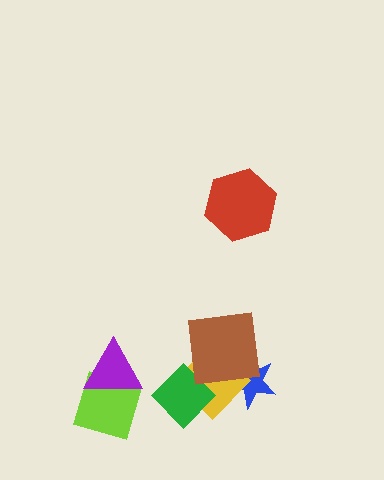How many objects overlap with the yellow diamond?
3 objects overlap with the yellow diamond.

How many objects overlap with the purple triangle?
1 object overlaps with the purple triangle.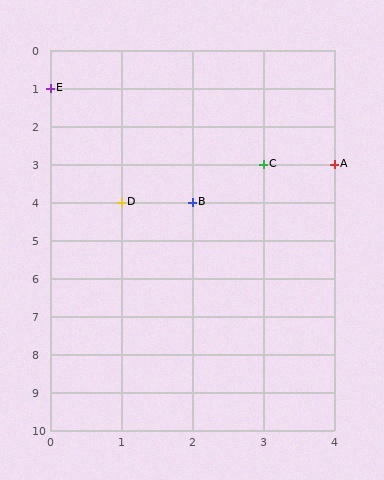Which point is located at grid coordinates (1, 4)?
Point D is at (1, 4).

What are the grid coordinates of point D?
Point D is at grid coordinates (1, 4).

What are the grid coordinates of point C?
Point C is at grid coordinates (3, 3).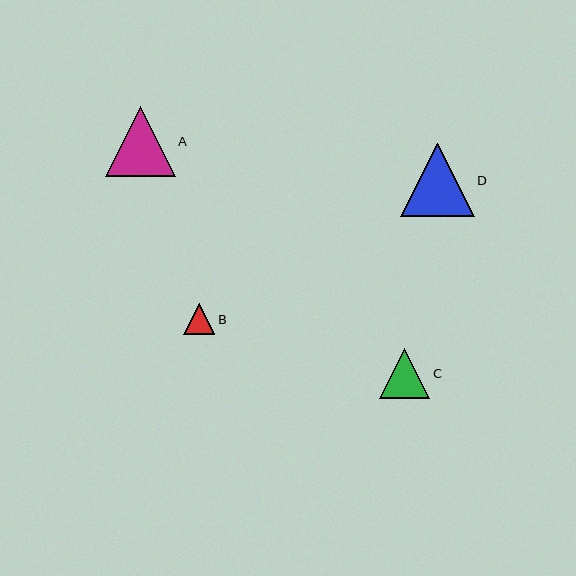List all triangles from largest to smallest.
From largest to smallest: D, A, C, B.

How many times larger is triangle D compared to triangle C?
Triangle D is approximately 1.5 times the size of triangle C.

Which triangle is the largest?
Triangle D is the largest with a size of approximately 74 pixels.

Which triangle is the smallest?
Triangle B is the smallest with a size of approximately 31 pixels.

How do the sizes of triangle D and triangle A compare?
Triangle D and triangle A are approximately the same size.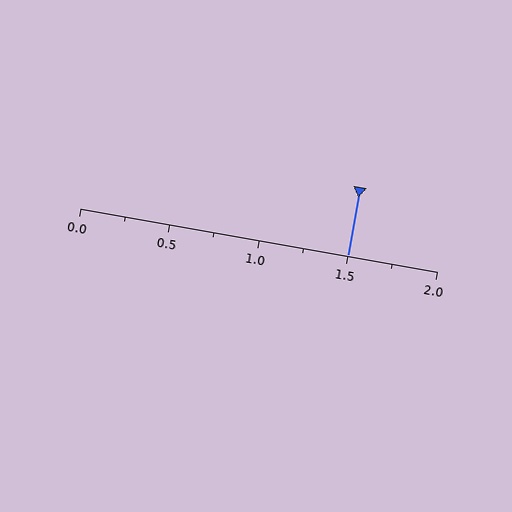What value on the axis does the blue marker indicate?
The marker indicates approximately 1.5.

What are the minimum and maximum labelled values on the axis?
The axis runs from 0.0 to 2.0.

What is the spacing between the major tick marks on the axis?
The major ticks are spaced 0.5 apart.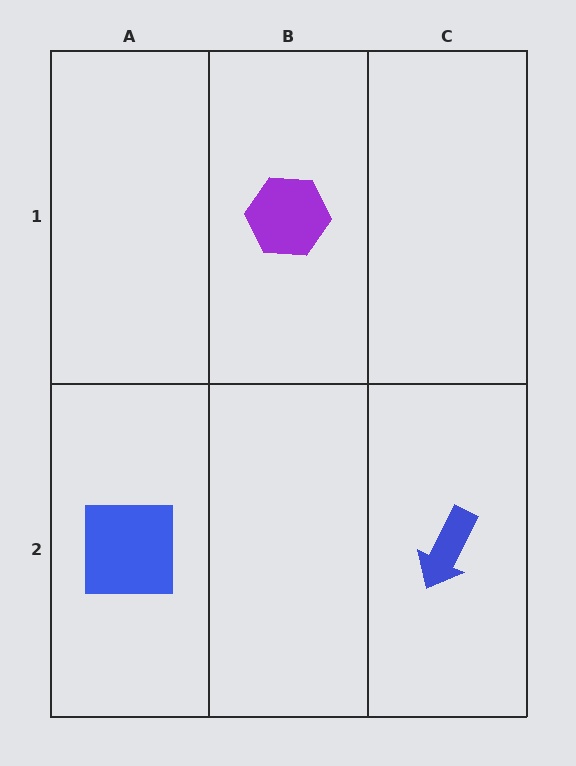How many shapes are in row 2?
2 shapes.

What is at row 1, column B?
A purple hexagon.